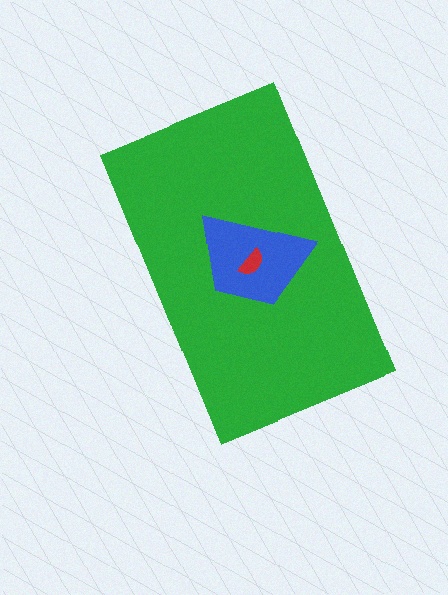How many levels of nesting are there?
3.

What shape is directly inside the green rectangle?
The blue trapezoid.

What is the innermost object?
The red semicircle.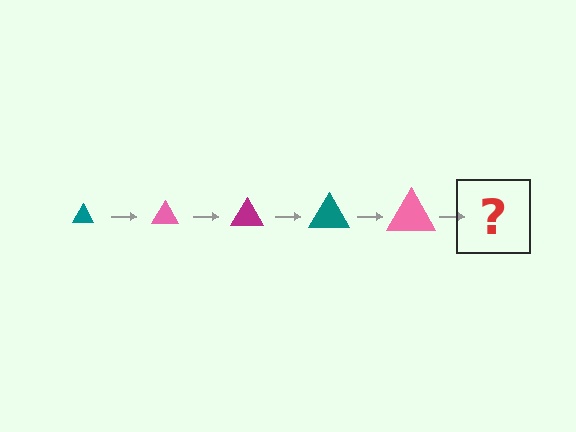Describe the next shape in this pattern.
It should be a magenta triangle, larger than the previous one.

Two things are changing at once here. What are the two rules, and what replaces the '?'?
The two rules are that the triangle grows larger each step and the color cycles through teal, pink, and magenta. The '?' should be a magenta triangle, larger than the previous one.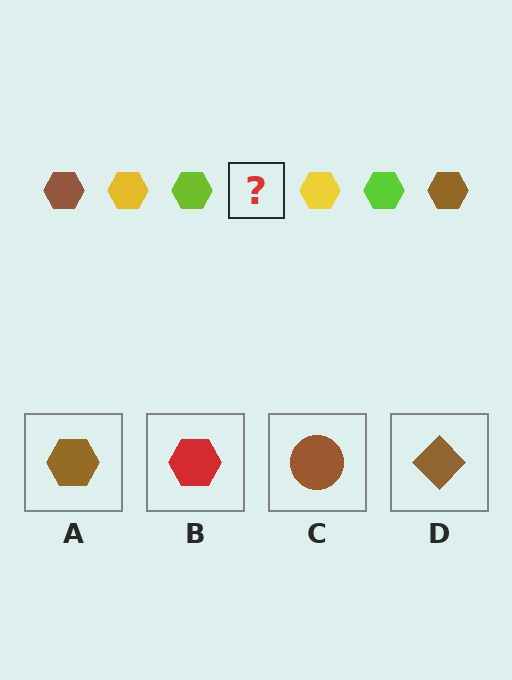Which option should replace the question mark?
Option A.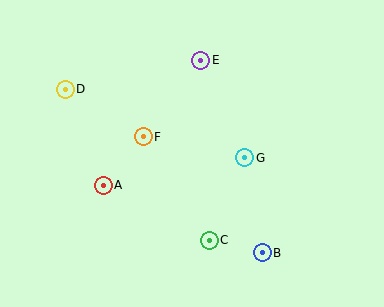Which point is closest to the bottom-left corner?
Point A is closest to the bottom-left corner.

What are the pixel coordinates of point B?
Point B is at (262, 253).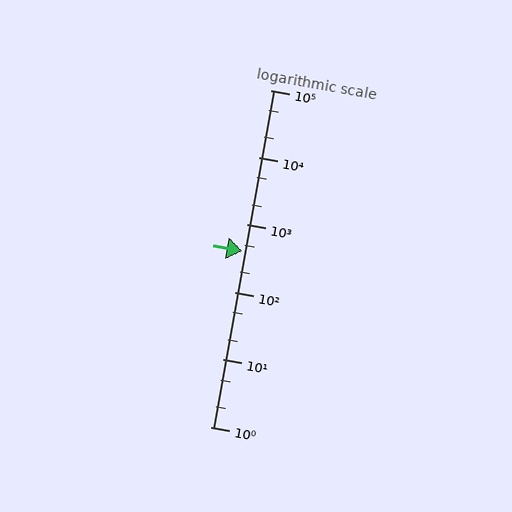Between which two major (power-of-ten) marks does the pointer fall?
The pointer is between 100 and 1000.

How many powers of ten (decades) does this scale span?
The scale spans 5 decades, from 1 to 100000.